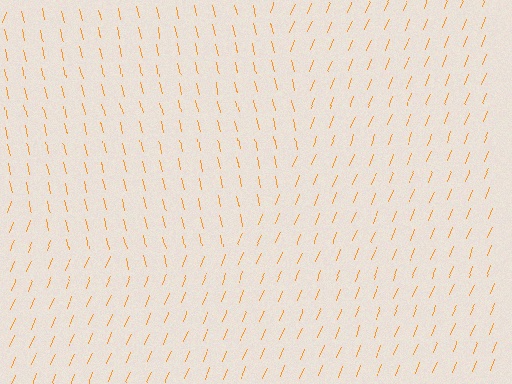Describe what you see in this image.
The image is filled with small orange line segments. A circle region in the image has lines oriented differently from the surrounding lines, creating a visible texture boundary.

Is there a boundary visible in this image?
Yes, there is a texture boundary formed by a change in line orientation.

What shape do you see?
I see a circle.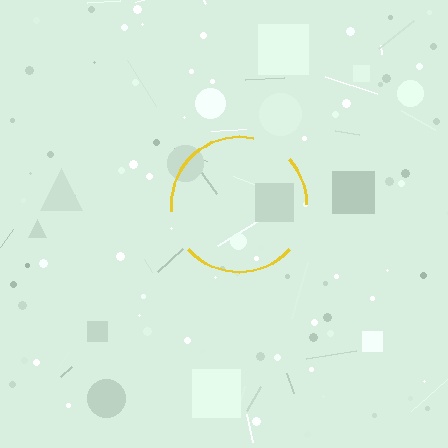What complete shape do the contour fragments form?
The contour fragments form a circle.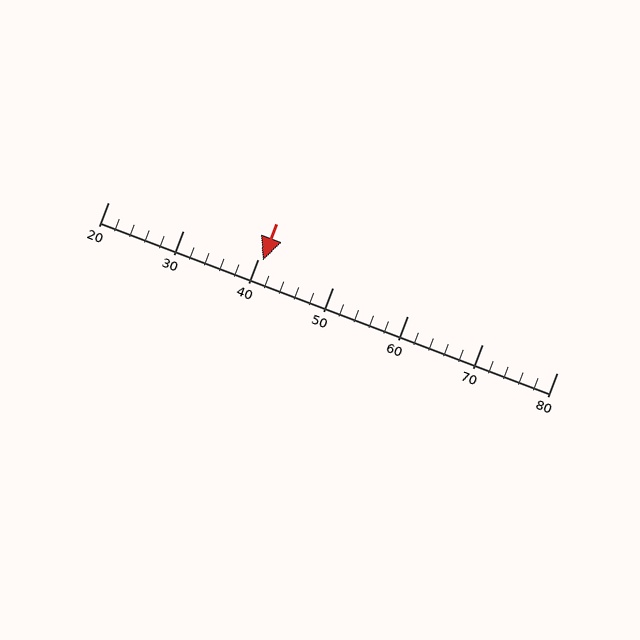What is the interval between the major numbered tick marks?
The major tick marks are spaced 10 units apart.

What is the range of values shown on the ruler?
The ruler shows values from 20 to 80.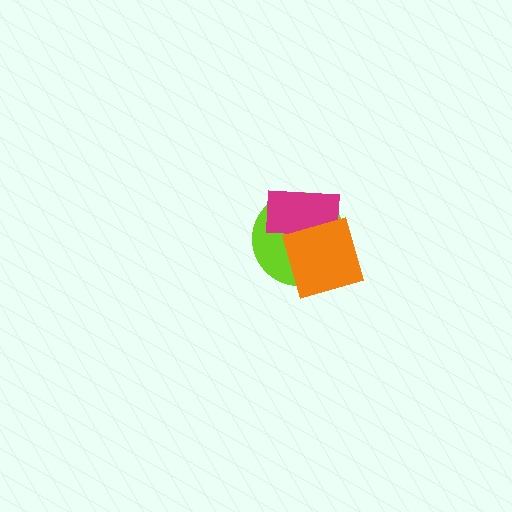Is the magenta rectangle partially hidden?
Yes, it is partially covered by another shape.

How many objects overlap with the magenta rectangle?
2 objects overlap with the magenta rectangle.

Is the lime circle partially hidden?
Yes, it is partially covered by another shape.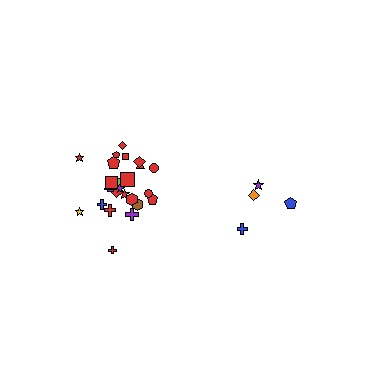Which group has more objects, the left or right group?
The left group.